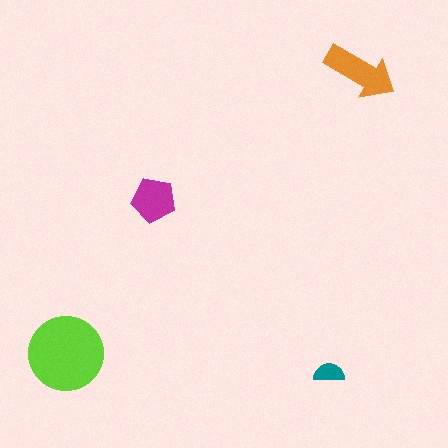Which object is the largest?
The lime circle.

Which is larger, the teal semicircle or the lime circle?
The lime circle.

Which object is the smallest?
The teal semicircle.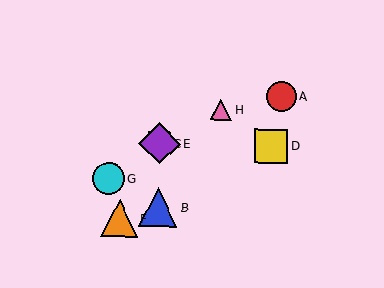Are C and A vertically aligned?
No, C is at x≈159 and A is at x≈282.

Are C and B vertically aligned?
Yes, both are at x≈159.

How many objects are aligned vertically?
3 objects (B, C, E) are aligned vertically.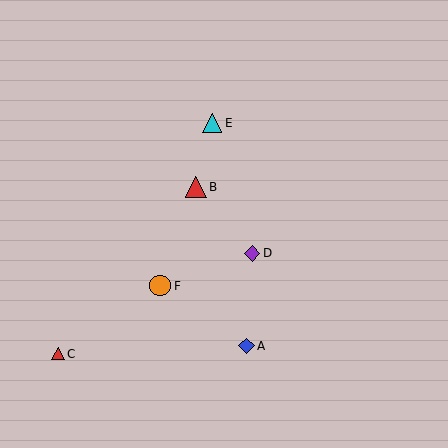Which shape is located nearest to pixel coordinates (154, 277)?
The orange circle (labeled F) at (160, 286) is nearest to that location.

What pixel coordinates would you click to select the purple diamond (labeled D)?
Click at (252, 253) to select the purple diamond D.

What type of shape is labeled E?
Shape E is a cyan triangle.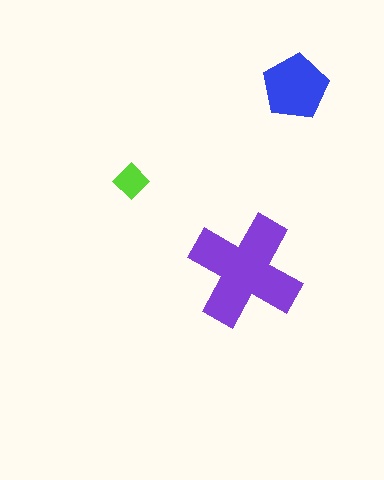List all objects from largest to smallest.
The purple cross, the blue pentagon, the lime diamond.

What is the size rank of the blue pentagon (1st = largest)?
2nd.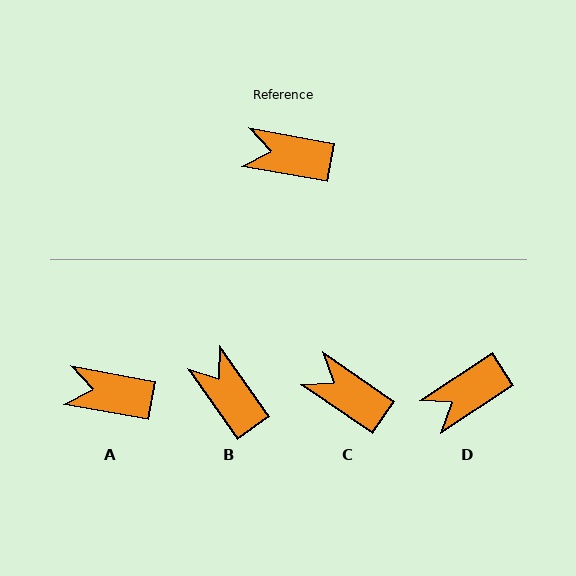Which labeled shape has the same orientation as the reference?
A.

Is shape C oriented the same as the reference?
No, it is off by about 24 degrees.